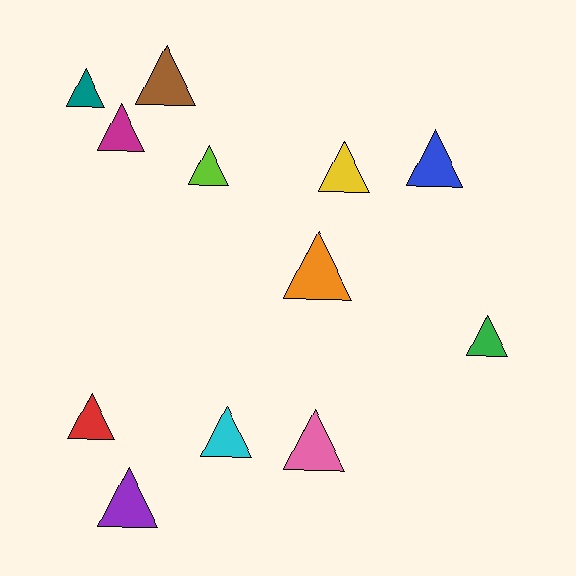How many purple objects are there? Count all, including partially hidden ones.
There is 1 purple object.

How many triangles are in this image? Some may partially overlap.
There are 12 triangles.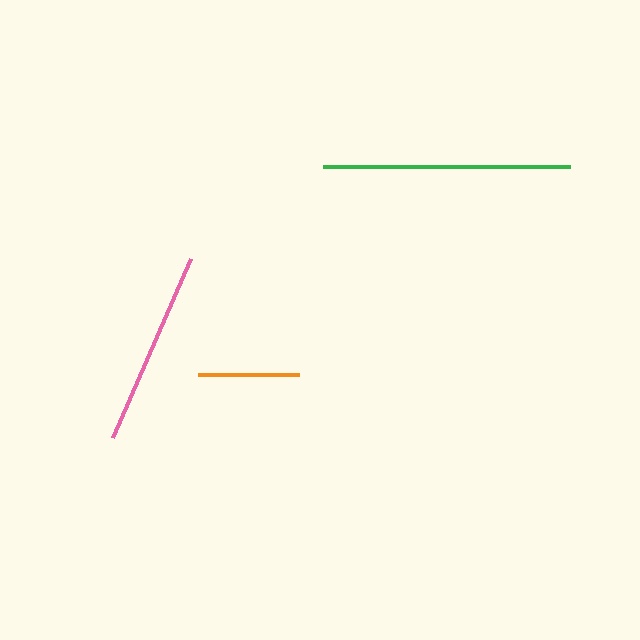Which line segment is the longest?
The green line is the longest at approximately 247 pixels.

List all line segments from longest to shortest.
From longest to shortest: green, pink, orange.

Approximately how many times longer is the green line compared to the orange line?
The green line is approximately 2.5 times the length of the orange line.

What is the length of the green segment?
The green segment is approximately 247 pixels long.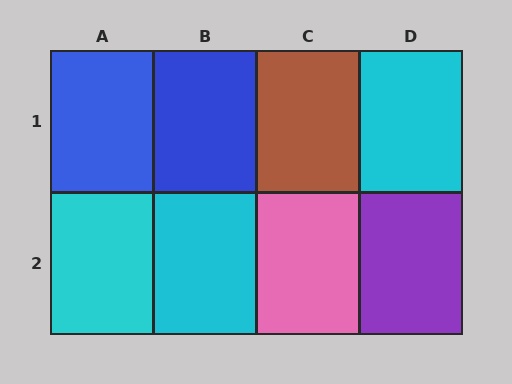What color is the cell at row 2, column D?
Purple.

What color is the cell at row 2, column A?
Cyan.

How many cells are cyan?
3 cells are cyan.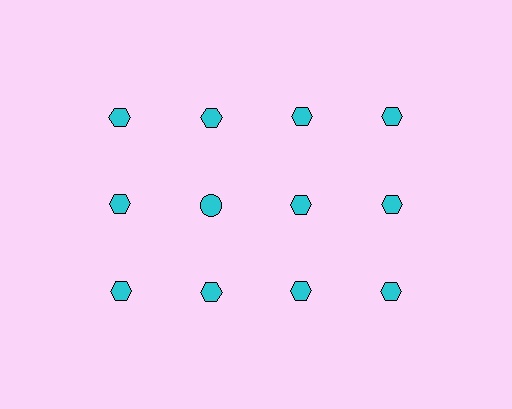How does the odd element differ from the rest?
It has a different shape: circle instead of hexagon.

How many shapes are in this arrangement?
There are 12 shapes arranged in a grid pattern.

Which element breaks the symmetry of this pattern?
The cyan circle in the second row, second from left column breaks the symmetry. All other shapes are cyan hexagons.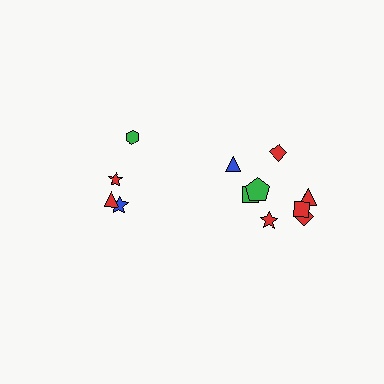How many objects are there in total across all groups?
There are 12 objects.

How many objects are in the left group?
There are 4 objects.